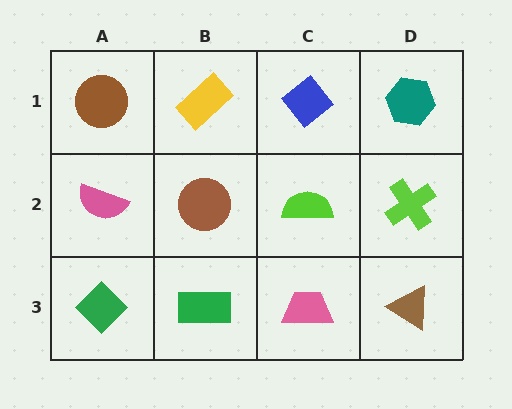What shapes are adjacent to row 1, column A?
A pink semicircle (row 2, column A), a yellow rectangle (row 1, column B).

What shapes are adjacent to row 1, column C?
A lime semicircle (row 2, column C), a yellow rectangle (row 1, column B), a teal hexagon (row 1, column D).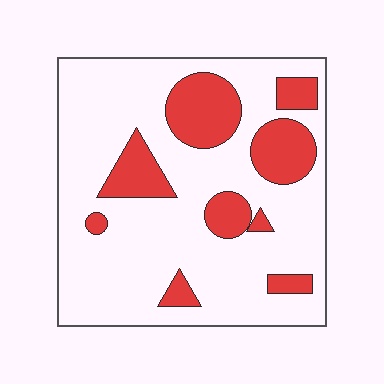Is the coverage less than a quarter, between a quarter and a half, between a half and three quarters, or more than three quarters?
Less than a quarter.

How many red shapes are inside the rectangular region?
9.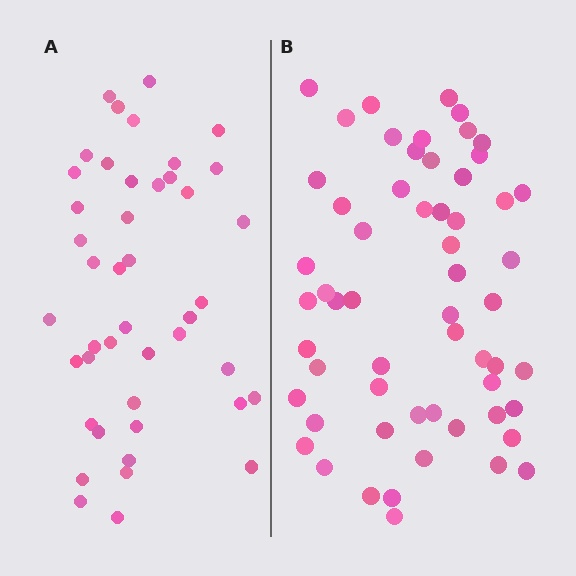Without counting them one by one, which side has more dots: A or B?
Region B (the right region) has more dots.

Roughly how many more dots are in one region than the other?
Region B has approximately 15 more dots than region A.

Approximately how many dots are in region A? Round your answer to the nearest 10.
About 40 dots. (The exact count is 44, which rounds to 40.)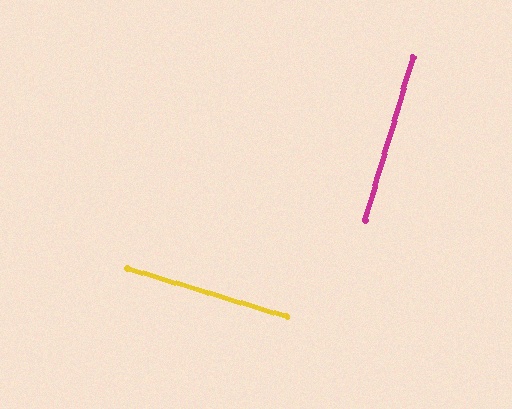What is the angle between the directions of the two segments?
Approximately 90 degrees.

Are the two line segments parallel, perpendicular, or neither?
Perpendicular — they meet at approximately 90°.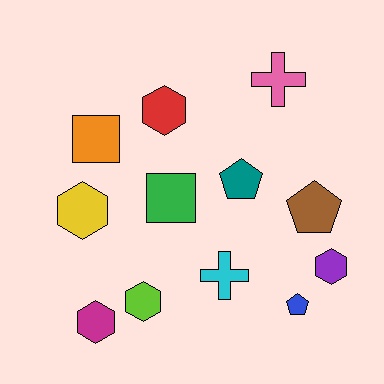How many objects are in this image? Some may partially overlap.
There are 12 objects.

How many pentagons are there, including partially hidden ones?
There are 3 pentagons.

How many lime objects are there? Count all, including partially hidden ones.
There is 1 lime object.